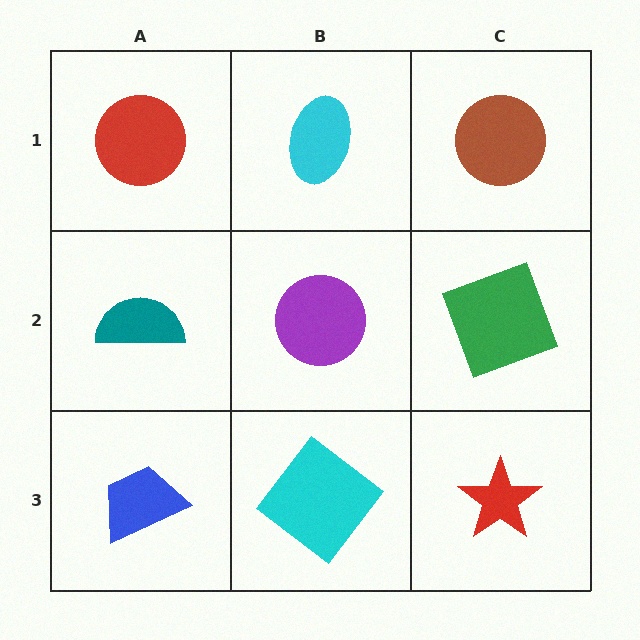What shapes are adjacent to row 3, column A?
A teal semicircle (row 2, column A), a cyan diamond (row 3, column B).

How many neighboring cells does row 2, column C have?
3.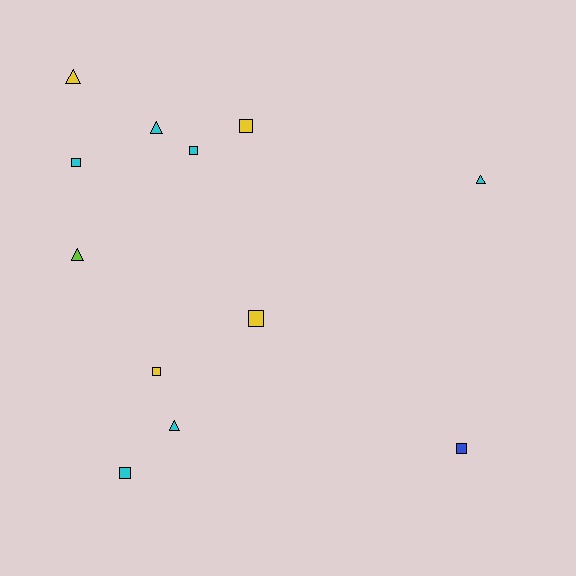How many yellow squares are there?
There are 3 yellow squares.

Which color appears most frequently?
Cyan, with 6 objects.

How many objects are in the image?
There are 12 objects.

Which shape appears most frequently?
Square, with 7 objects.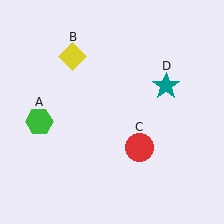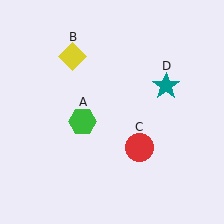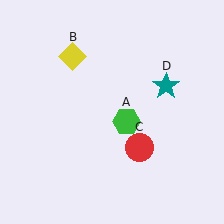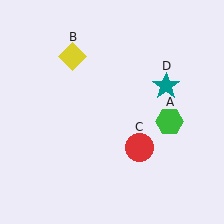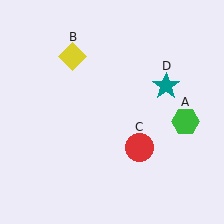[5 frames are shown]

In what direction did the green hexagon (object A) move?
The green hexagon (object A) moved right.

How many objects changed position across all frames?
1 object changed position: green hexagon (object A).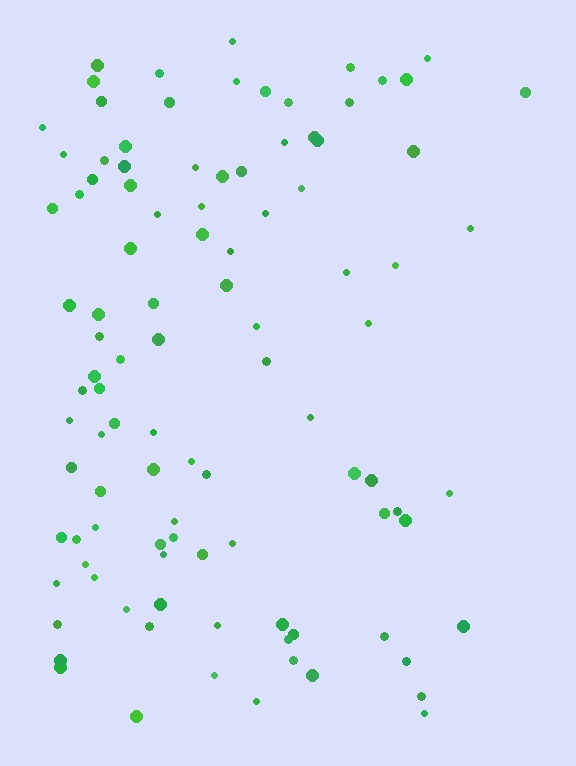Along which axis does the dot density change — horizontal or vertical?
Horizontal.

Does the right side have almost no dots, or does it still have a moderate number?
Still a moderate number, just noticeably fewer than the left.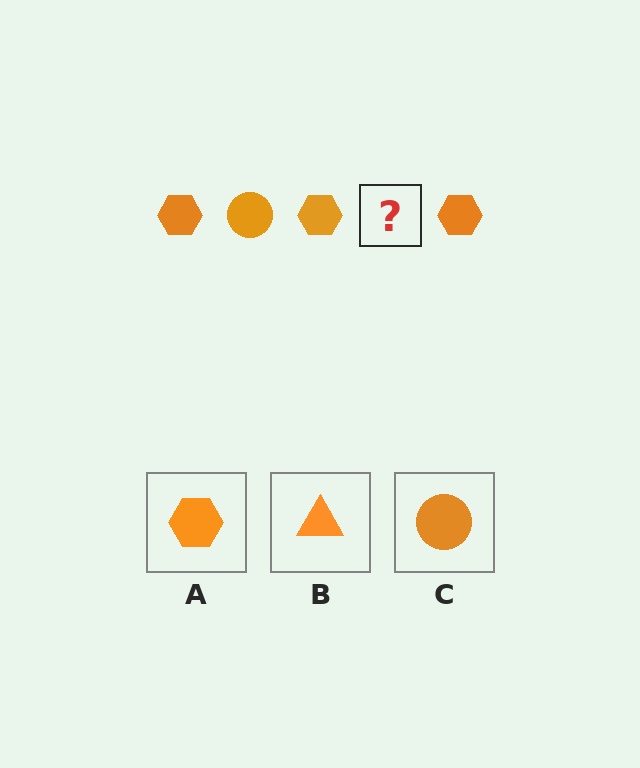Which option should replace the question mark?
Option C.